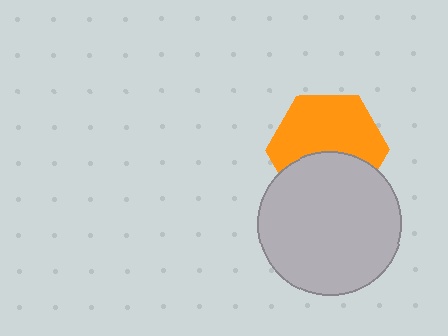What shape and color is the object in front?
The object in front is a light gray circle.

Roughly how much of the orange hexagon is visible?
About half of it is visible (roughly 61%).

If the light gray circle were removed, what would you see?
You would see the complete orange hexagon.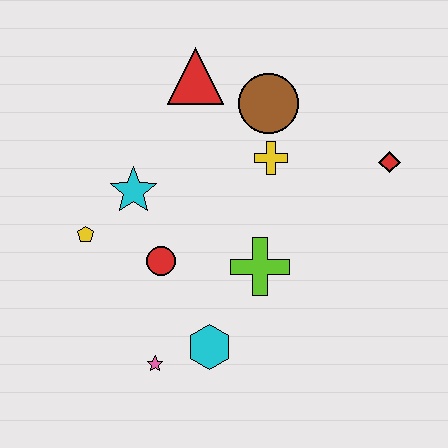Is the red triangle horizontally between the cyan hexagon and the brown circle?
No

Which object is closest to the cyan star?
The yellow pentagon is closest to the cyan star.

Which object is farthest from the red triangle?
The pink star is farthest from the red triangle.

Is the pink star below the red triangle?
Yes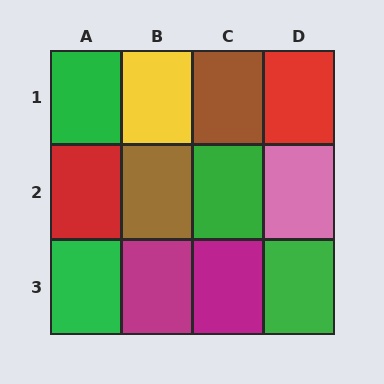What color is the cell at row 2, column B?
Brown.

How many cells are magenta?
2 cells are magenta.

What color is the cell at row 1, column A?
Green.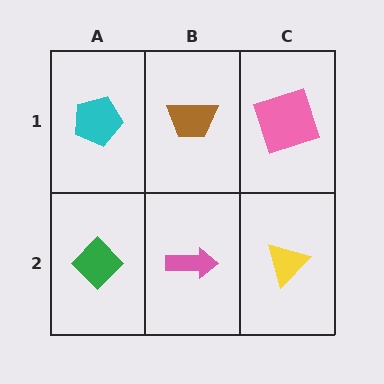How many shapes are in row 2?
3 shapes.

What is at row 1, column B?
A brown trapezoid.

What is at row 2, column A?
A green diamond.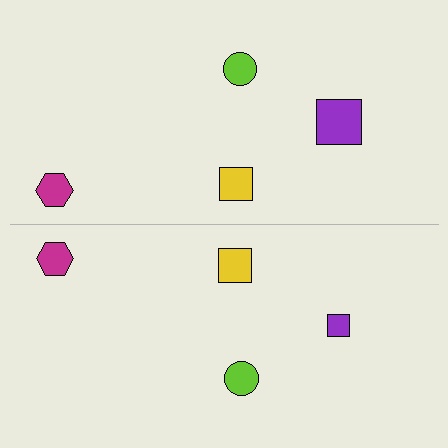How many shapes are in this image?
There are 8 shapes in this image.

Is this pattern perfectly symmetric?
No, the pattern is not perfectly symmetric. The purple square on the bottom side has a different size than its mirror counterpart.